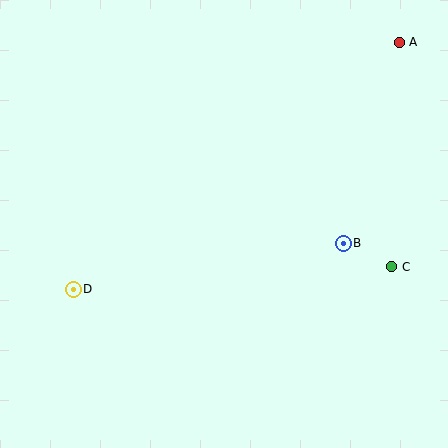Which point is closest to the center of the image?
Point B at (343, 243) is closest to the center.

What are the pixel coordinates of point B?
Point B is at (343, 243).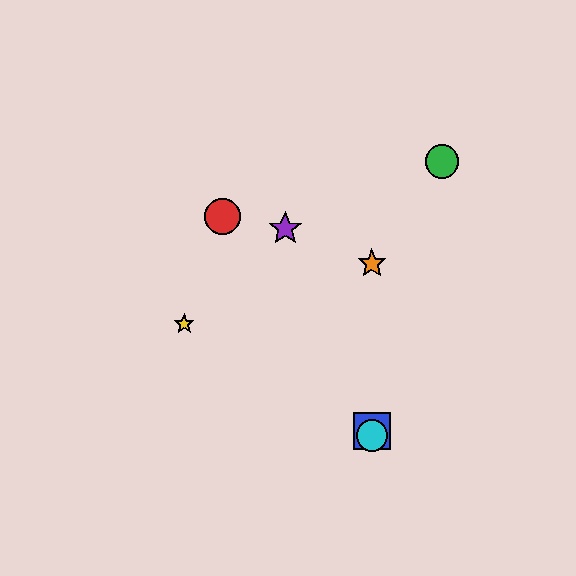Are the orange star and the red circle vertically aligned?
No, the orange star is at x≈372 and the red circle is at x≈222.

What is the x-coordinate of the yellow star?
The yellow star is at x≈184.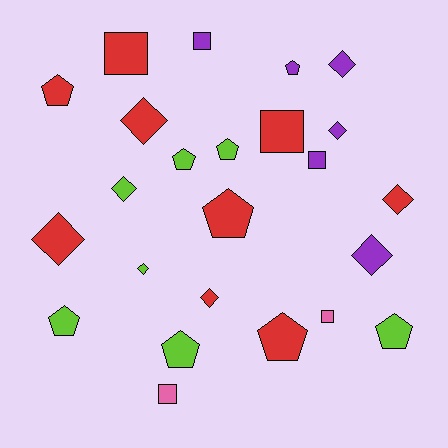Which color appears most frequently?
Red, with 9 objects.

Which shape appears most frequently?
Diamond, with 9 objects.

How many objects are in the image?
There are 24 objects.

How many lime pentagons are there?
There are 5 lime pentagons.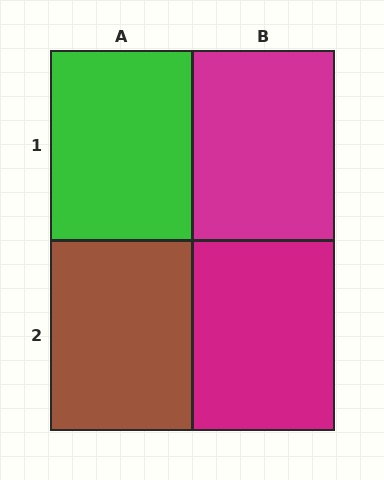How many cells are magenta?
2 cells are magenta.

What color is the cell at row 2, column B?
Magenta.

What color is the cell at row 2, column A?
Brown.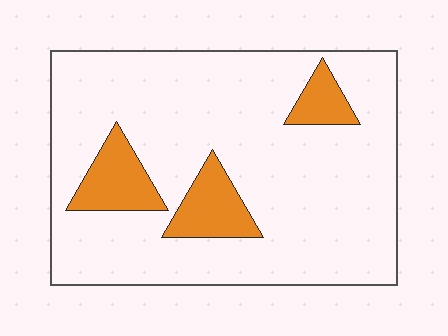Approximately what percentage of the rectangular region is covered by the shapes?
Approximately 15%.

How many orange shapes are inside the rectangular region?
3.